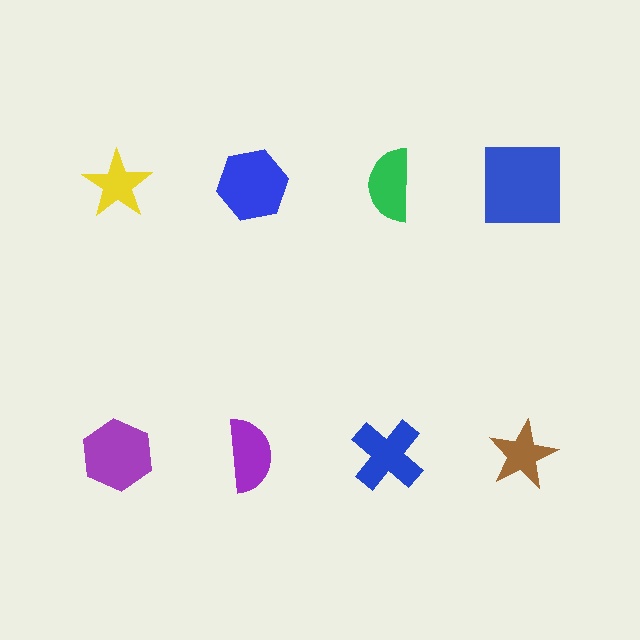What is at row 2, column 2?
A purple semicircle.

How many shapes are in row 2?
4 shapes.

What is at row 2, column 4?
A brown star.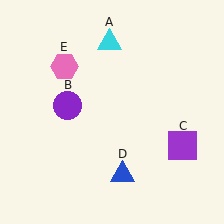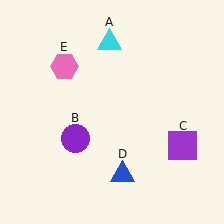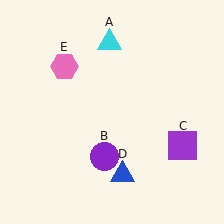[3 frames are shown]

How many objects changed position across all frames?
1 object changed position: purple circle (object B).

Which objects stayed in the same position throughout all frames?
Cyan triangle (object A) and purple square (object C) and blue triangle (object D) and pink hexagon (object E) remained stationary.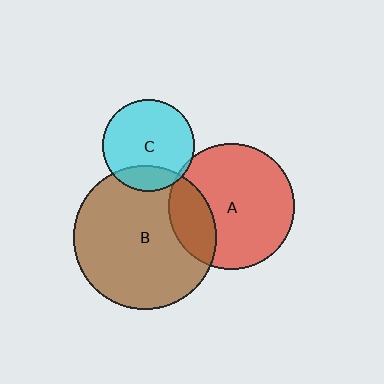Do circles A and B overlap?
Yes.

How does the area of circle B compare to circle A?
Approximately 1.3 times.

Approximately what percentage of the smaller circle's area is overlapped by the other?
Approximately 25%.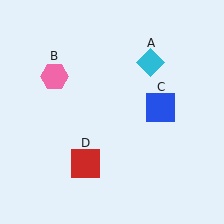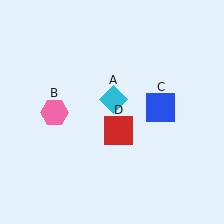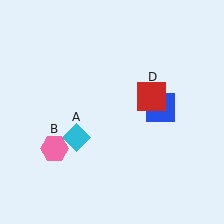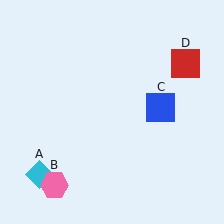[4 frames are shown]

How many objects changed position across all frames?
3 objects changed position: cyan diamond (object A), pink hexagon (object B), red square (object D).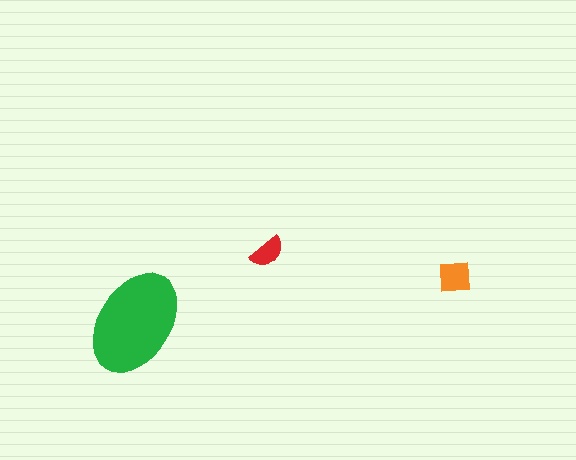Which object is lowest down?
The green ellipse is bottommost.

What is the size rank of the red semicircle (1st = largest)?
3rd.